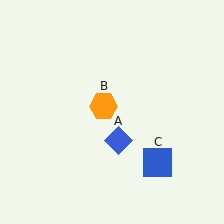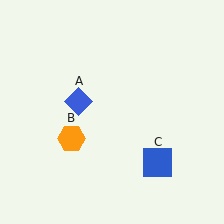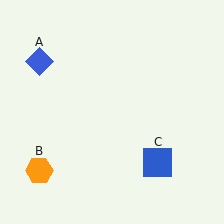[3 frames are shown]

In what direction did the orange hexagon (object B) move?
The orange hexagon (object B) moved down and to the left.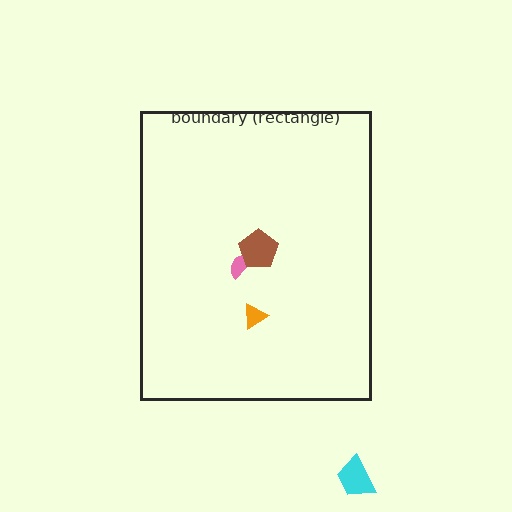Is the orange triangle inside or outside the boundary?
Inside.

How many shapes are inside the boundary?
3 inside, 1 outside.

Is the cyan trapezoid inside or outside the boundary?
Outside.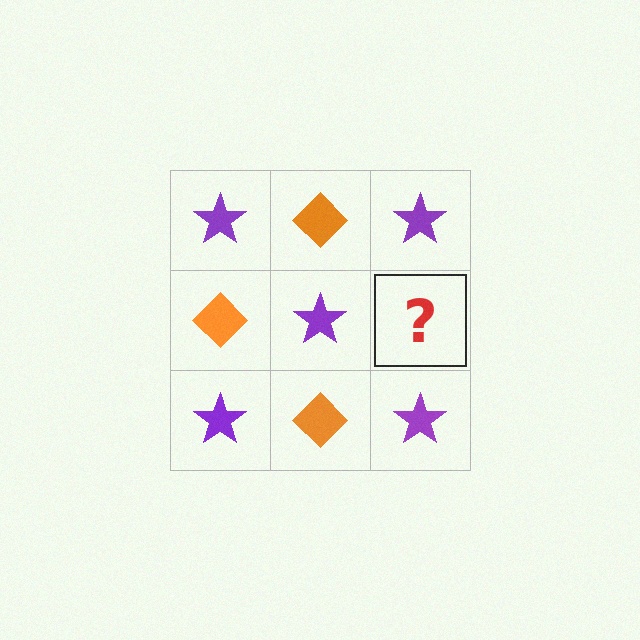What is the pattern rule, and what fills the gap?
The rule is that it alternates purple star and orange diamond in a checkerboard pattern. The gap should be filled with an orange diamond.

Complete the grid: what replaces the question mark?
The question mark should be replaced with an orange diamond.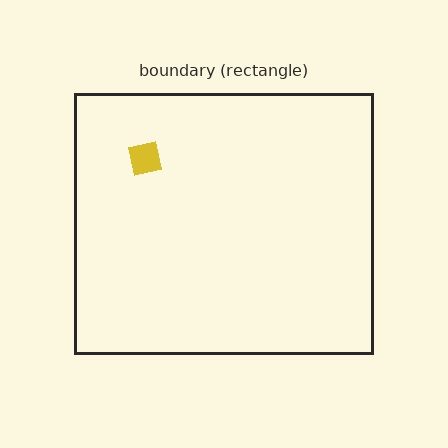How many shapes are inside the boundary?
1 inside, 0 outside.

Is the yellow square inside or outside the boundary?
Inside.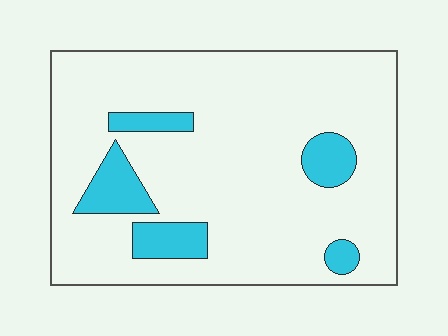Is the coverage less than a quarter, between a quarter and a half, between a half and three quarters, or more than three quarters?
Less than a quarter.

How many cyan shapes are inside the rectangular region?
5.